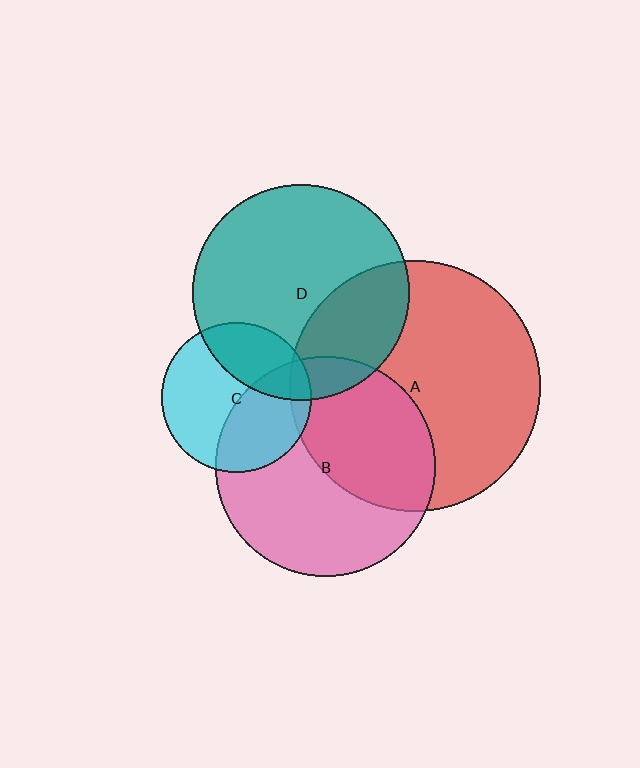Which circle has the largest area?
Circle A (red).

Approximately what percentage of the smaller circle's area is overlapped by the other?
Approximately 10%.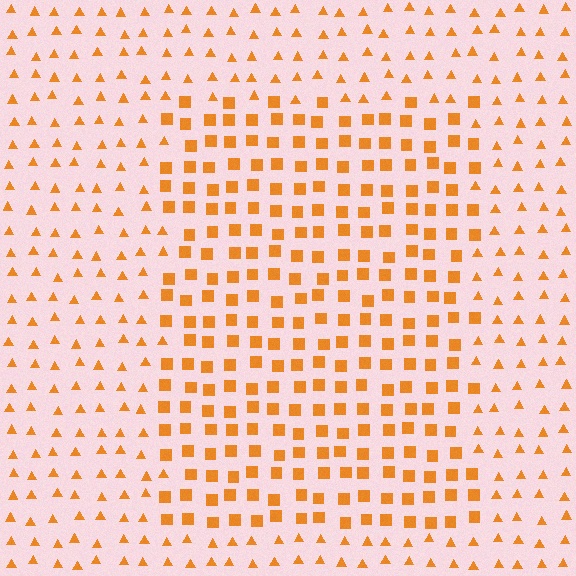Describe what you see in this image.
The image is filled with small orange elements arranged in a uniform grid. A rectangle-shaped region contains squares, while the surrounding area contains triangles. The boundary is defined purely by the change in element shape.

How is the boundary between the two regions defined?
The boundary is defined by a change in element shape: squares inside vs. triangles outside. All elements share the same color and spacing.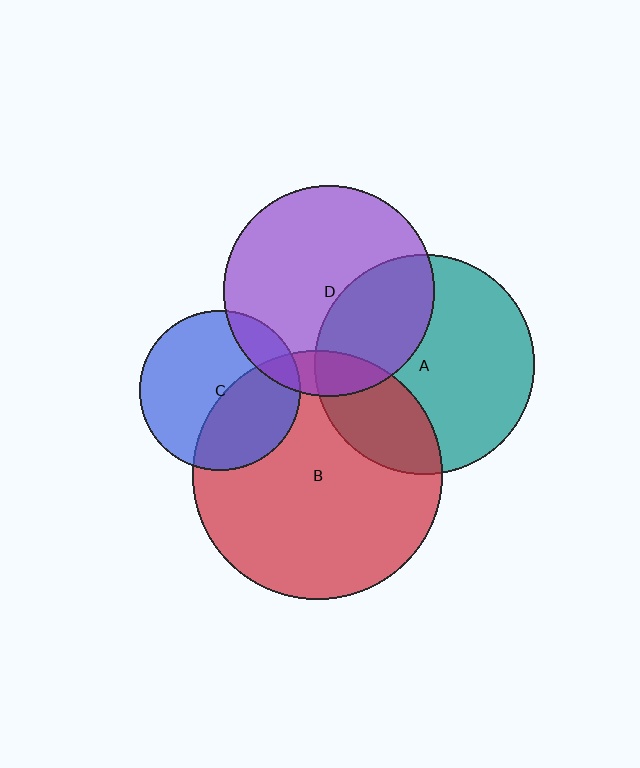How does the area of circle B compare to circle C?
Approximately 2.4 times.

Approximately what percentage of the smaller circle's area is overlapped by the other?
Approximately 25%.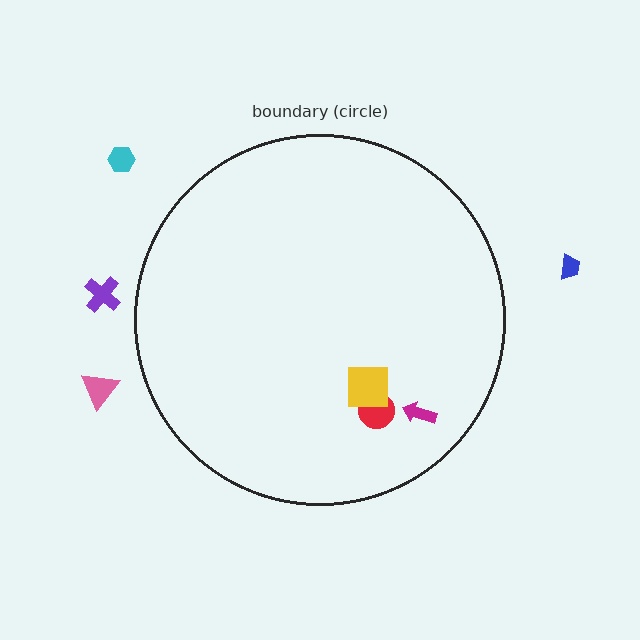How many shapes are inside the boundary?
3 inside, 4 outside.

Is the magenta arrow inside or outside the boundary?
Inside.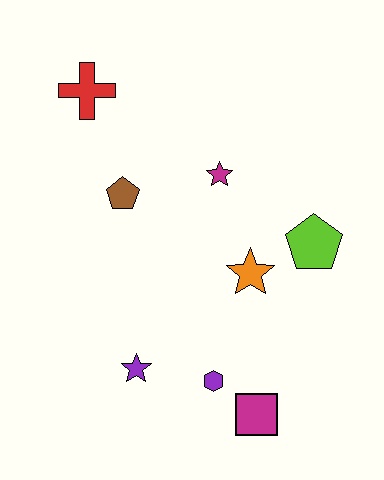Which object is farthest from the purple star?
The red cross is farthest from the purple star.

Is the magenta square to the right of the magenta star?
Yes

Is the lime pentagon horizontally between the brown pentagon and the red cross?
No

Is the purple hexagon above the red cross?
No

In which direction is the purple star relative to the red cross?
The purple star is below the red cross.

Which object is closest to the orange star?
The lime pentagon is closest to the orange star.